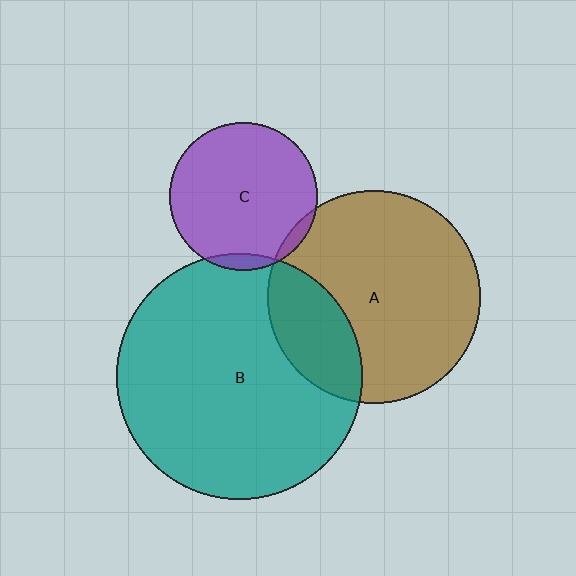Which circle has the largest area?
Circle B (teal).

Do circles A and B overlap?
Yes.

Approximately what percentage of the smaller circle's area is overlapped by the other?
Approximately 25%.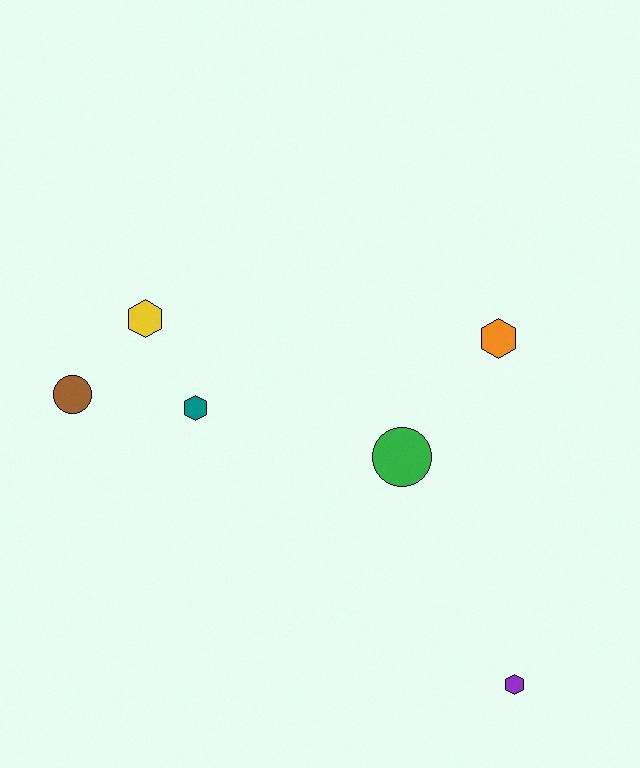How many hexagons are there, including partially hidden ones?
There are 4 hexagons.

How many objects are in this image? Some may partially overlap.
There are 6 objects.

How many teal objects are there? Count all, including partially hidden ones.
There is 1 teal object.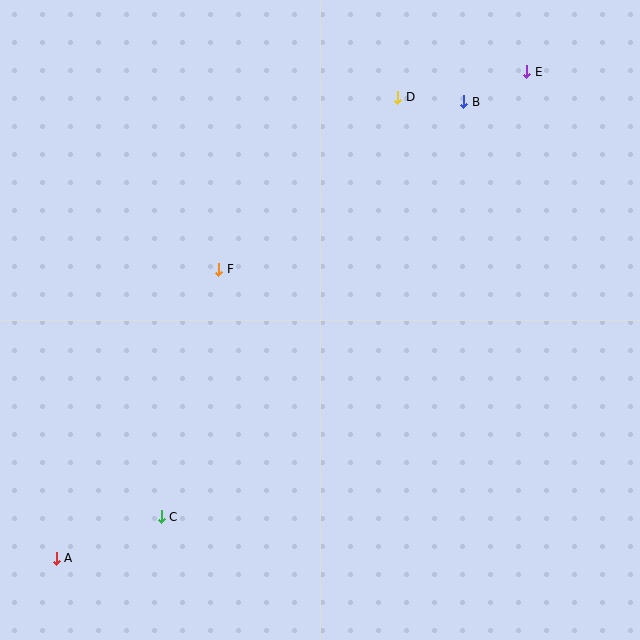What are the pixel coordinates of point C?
Point C is at (161, 517).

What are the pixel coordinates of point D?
Point D is at (398, 97).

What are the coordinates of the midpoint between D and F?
The midpoint between D and F is at (308, 183).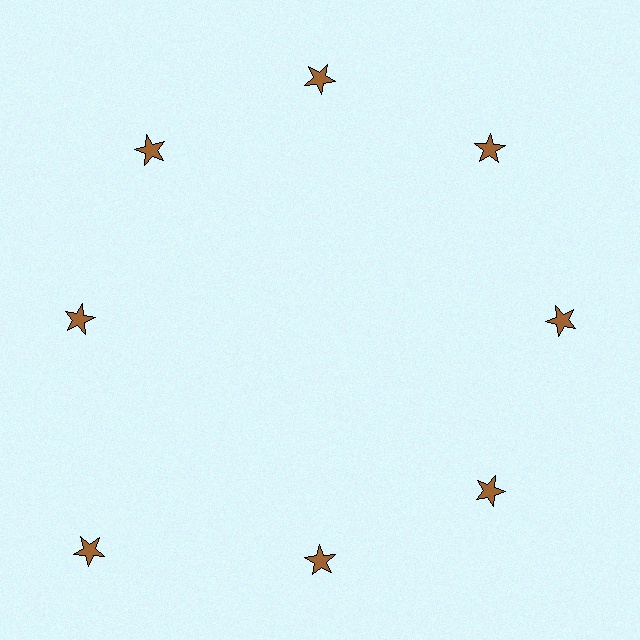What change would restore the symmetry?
The symmetry would be restored by moving it inward, back onto the ring so that all 8 stars sit at equal angles and equal distance from the center.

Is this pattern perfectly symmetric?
No. The 8 brown stars are arranged in a ring, but one element near the 8 o'clock position is pushed outward from the center, breaking the 8-fold rotational symmetry.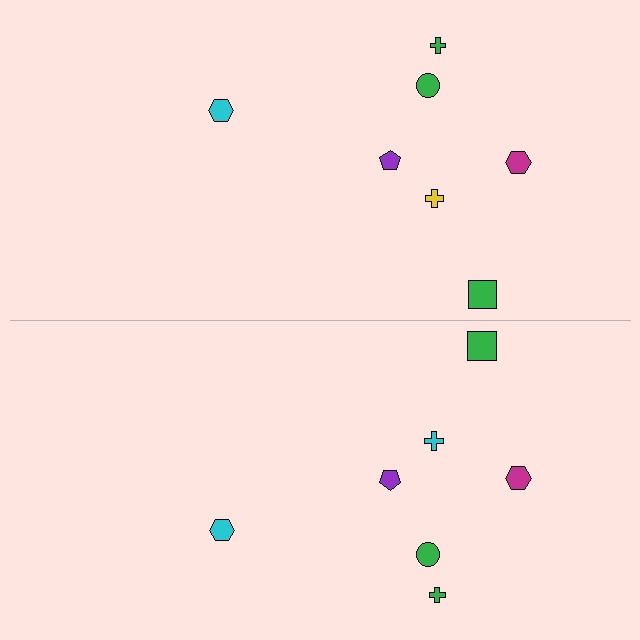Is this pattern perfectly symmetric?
No, the pattern is not perfectly symmetric. The cyan cross on the bottom side breaks the symmetry — its mirror counterpart is yellow.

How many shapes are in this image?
There are 14 shapes in this image.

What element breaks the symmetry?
The cyan cross on the bottom side breaks the symmetry — its mirror counterpart is yellow.